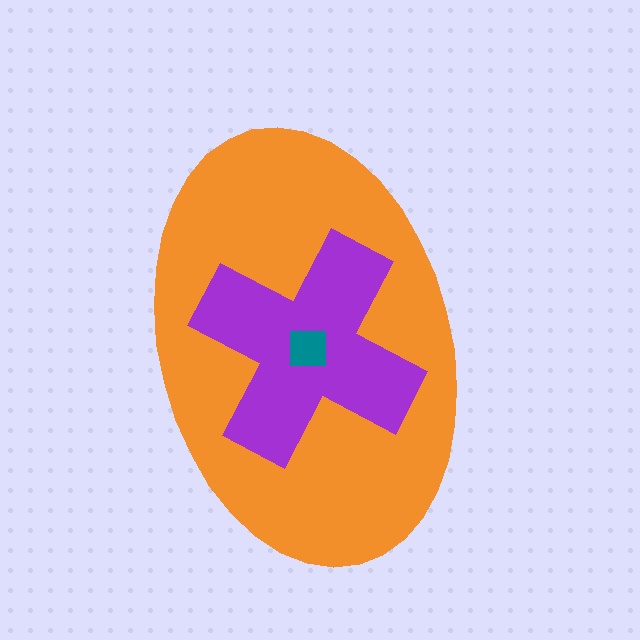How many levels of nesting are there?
3.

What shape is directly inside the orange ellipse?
The purple cross.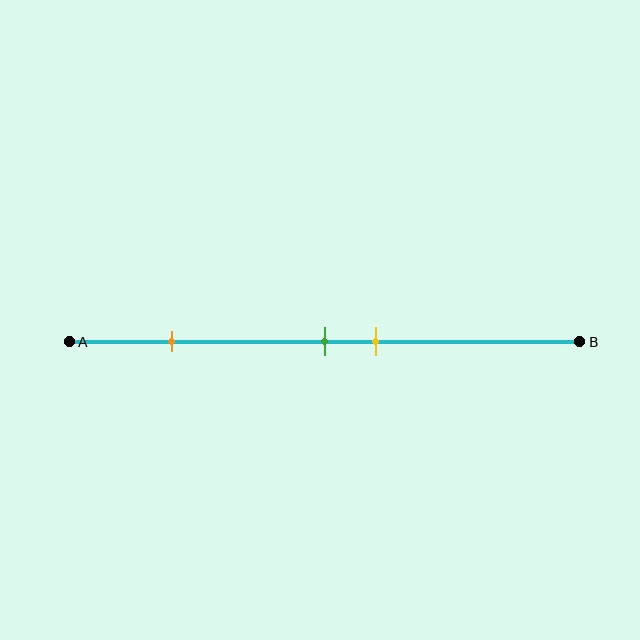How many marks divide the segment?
There are 3 marks dividing the segment.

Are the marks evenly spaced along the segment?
No, the marks are not evenly spaced.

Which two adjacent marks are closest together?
The green and yellow marks are the closest adjacent pair.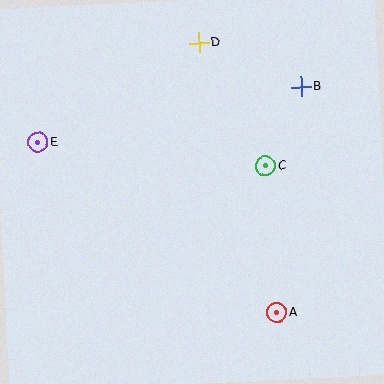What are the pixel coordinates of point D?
Point D is at (199, 43).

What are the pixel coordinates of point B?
Point B is at (301, 87).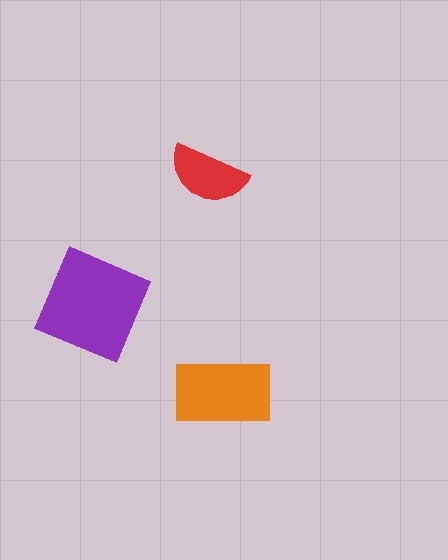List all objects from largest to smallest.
The purple square, the orange rectangle, the red semicircle.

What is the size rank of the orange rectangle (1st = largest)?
2nd.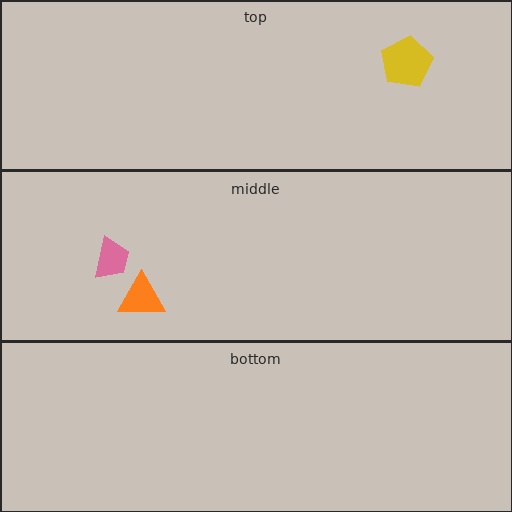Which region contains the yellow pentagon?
The top region.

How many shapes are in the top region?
1.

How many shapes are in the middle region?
2.